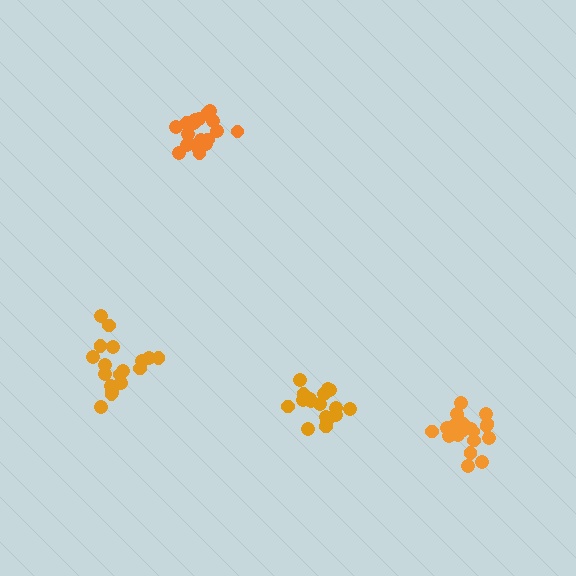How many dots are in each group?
Group 1: 20 dots, Group 2: 21 dots, Group 3: 18 dots, Group 4: 19 dots (78 total).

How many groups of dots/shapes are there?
There are 4 groups.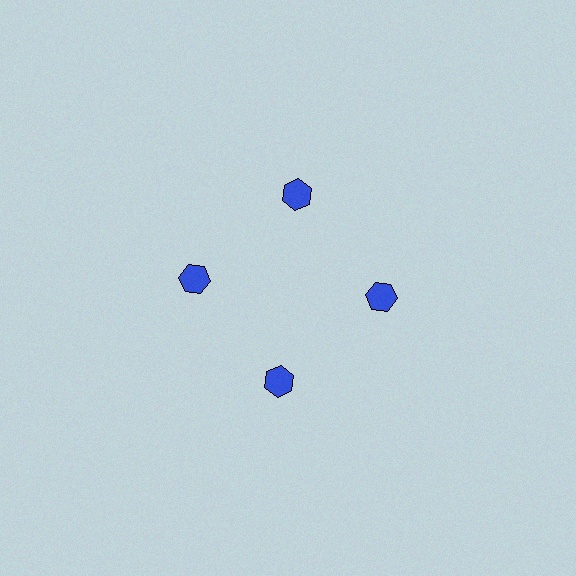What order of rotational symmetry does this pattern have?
This pattern has 4-fold rotational symmetry.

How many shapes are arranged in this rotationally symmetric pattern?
There are 4 shapes, arranged in 4 groups of 1.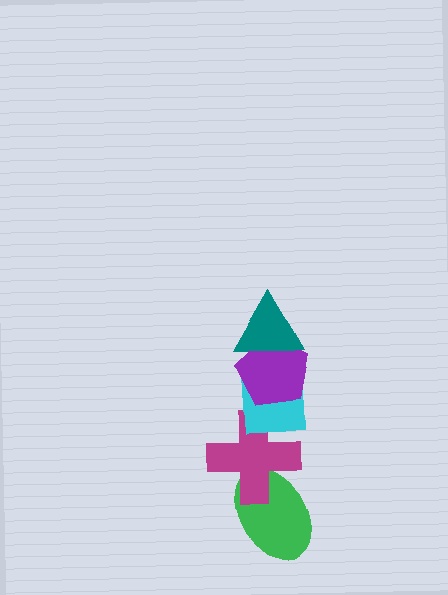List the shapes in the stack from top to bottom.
From top to bottom: the teal triangle, the purple pentagon, the cyan square, the magenta cross, the green ellipse.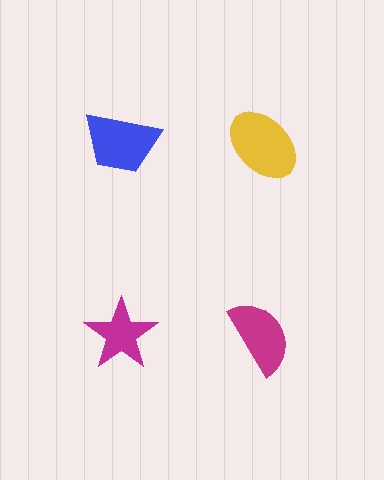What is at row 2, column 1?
A magenta star.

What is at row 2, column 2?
A magenta semicircle.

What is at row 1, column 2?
A yellow ellipse.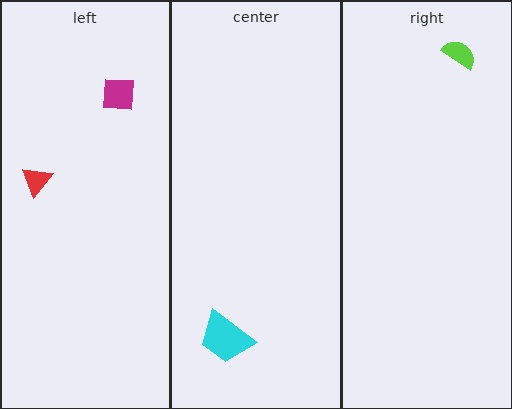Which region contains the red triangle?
The left region.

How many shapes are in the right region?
1.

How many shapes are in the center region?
1.